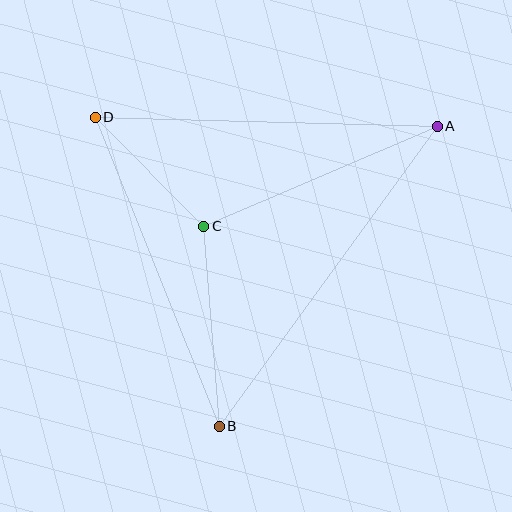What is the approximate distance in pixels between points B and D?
The distance between B and D is approximately 333 pixels.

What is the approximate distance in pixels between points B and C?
The distance between B and C is approximately 201 pixels.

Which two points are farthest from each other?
Points A and B are farthest from each other.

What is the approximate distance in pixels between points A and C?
The distance between A and C is approximately 254 pixels.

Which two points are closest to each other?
Points C and D are closest to each other.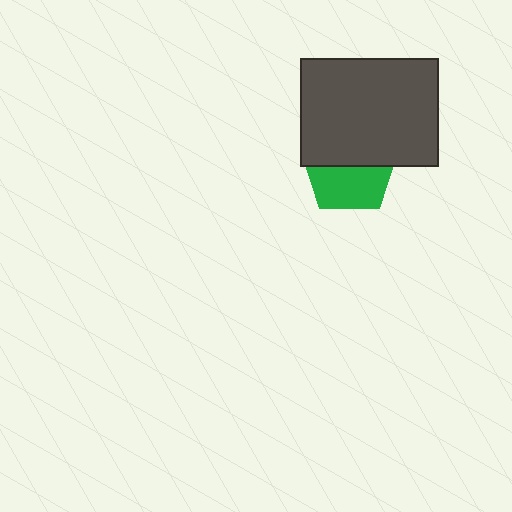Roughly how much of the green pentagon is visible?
About half of it is visible (roughly 50%).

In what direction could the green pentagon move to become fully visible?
The green pentagon could move down. That would shift it out from behind the dark gray rectangle entirely.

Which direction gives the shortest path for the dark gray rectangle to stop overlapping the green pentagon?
Moving up gives the shortest separation.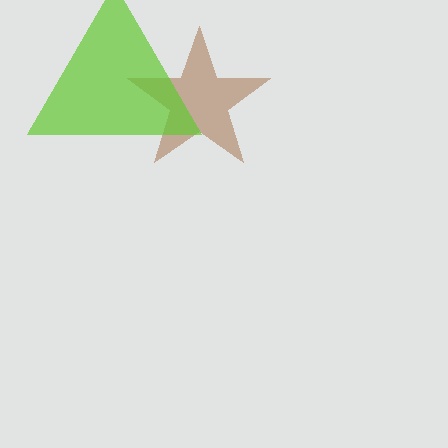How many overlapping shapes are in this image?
There are 2 overlapping shapes in the image.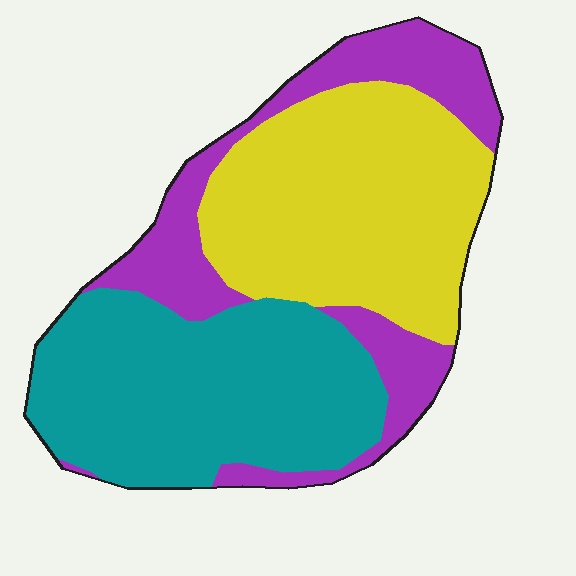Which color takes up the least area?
Purple, at roughly 25%.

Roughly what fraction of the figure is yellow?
Yellow covers roughly 35% of the figure.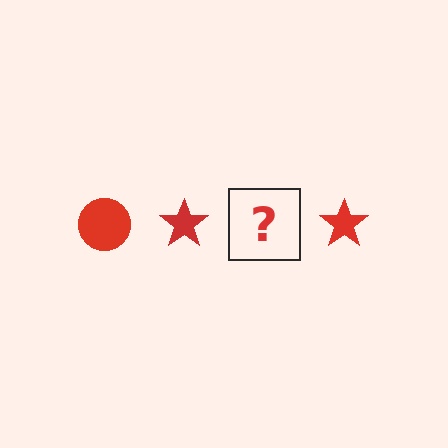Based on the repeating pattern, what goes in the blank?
The blank should be a red circle.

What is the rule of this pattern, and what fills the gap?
The rule is that the pattern cycles through circle, star shapes in red. The gap should be filled with a red circle.